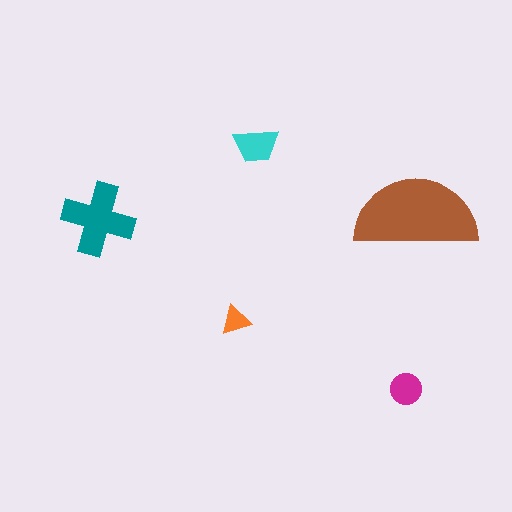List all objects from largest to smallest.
The brown semicircle, the teal cross, the cyan trapezoid, the magenta circle, the orange triangle.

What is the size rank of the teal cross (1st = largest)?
2nd.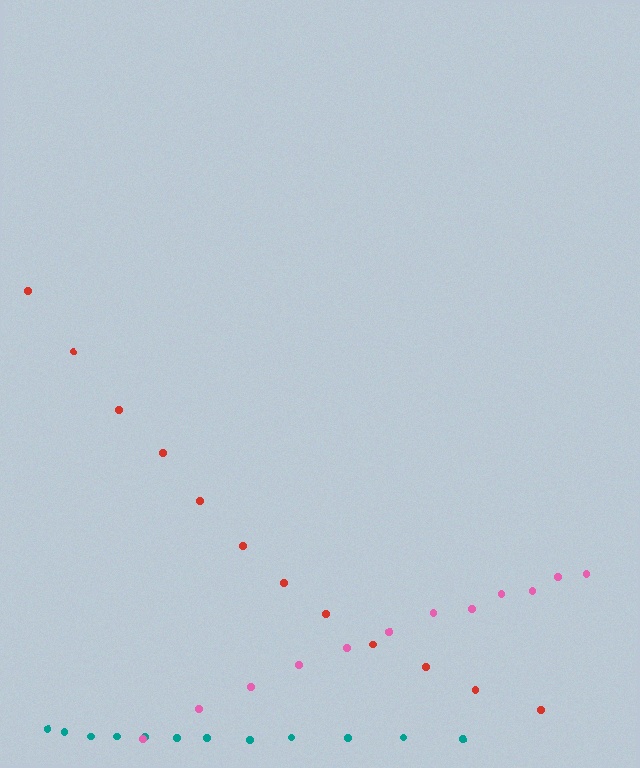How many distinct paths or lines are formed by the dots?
There are 3 distinct paths.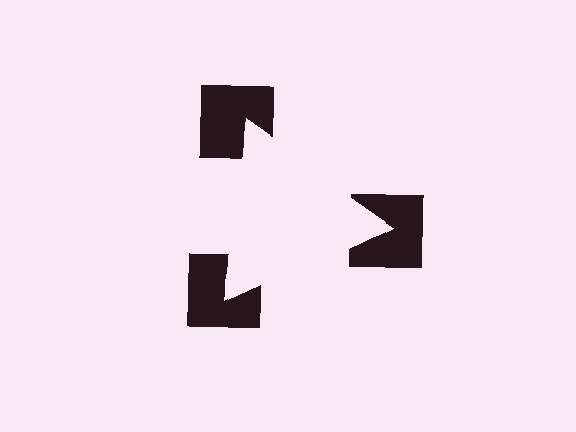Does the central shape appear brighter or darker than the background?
It typically appears slightly brighter than the background, even though no actual brightness change is drawn.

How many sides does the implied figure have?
3 sides.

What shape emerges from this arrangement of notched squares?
An illusory triangle — its edges are inferred from the aligned wedge cuts in the notched squares, not physically drawn.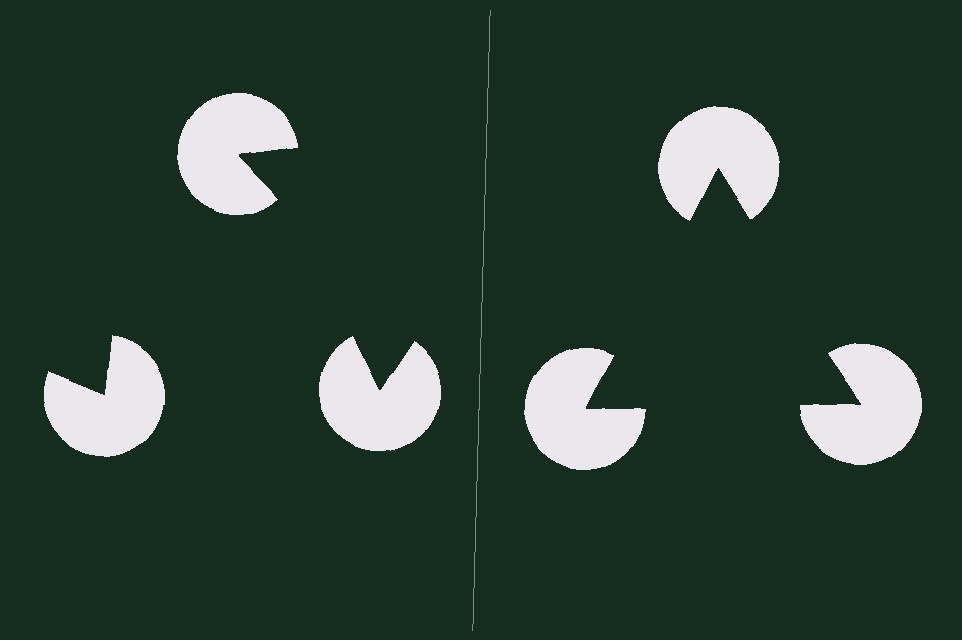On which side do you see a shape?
An illusory triangle appears on the right side. On the left side the wedge cuts are rotated, so no coherent shape forms.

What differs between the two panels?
The pac-man discs are positioned identically on both sides; only the wedge orientations differ. On the right they align to a triangle; on the left they are misaligned.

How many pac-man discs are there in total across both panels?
6 — 3 on each side.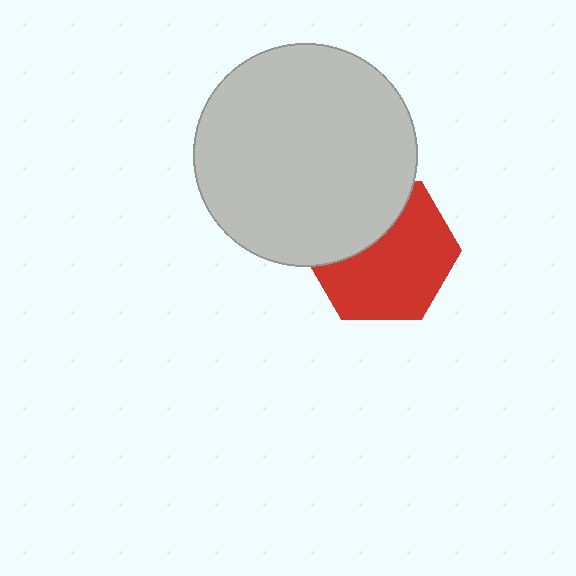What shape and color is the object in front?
The object in front is a light gray circle.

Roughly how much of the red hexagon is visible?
About half of it is visible (roughly 65%).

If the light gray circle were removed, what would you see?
You would see the complete red hexagon.